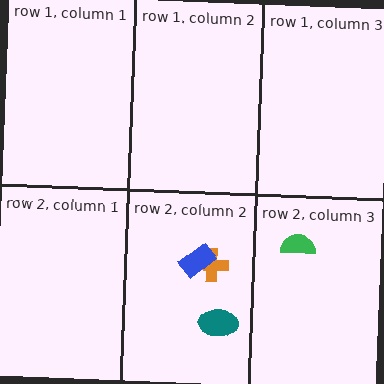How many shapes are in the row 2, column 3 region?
1.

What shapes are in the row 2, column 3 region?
The green semicircle.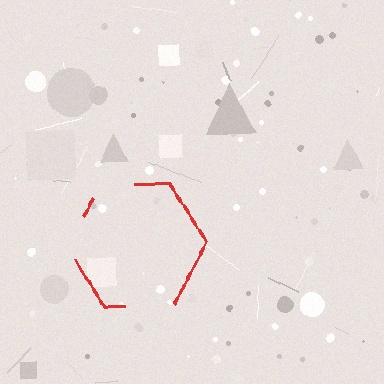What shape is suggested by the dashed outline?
The dashed outline suggests a hexagon.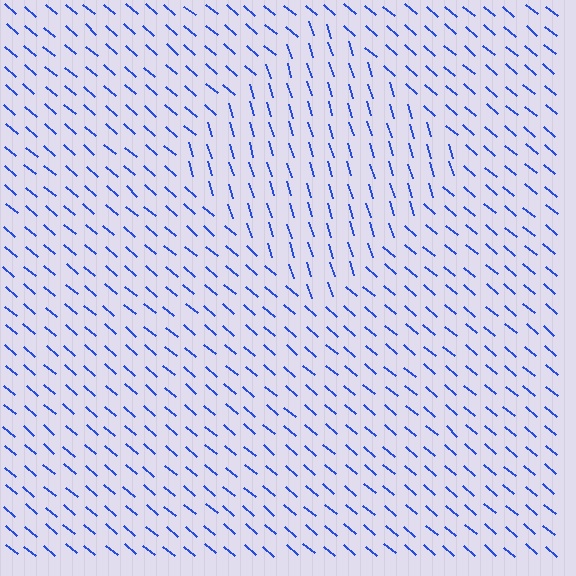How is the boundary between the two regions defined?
The boundary is defined purely by a change in line orientation (approximately 33 degrees difference). All lines are the same color and thickness.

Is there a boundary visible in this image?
Yes, there is a texture boundary formed by a change in line orientation.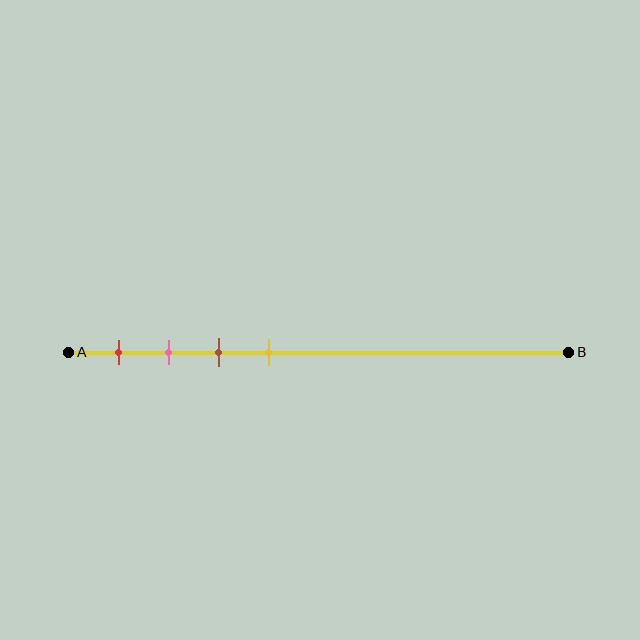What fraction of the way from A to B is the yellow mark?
The yellow mark is approximately 40% (0.4) of the way from A to B.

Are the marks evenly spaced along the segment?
Yes, the marks are approximately evenly spaced.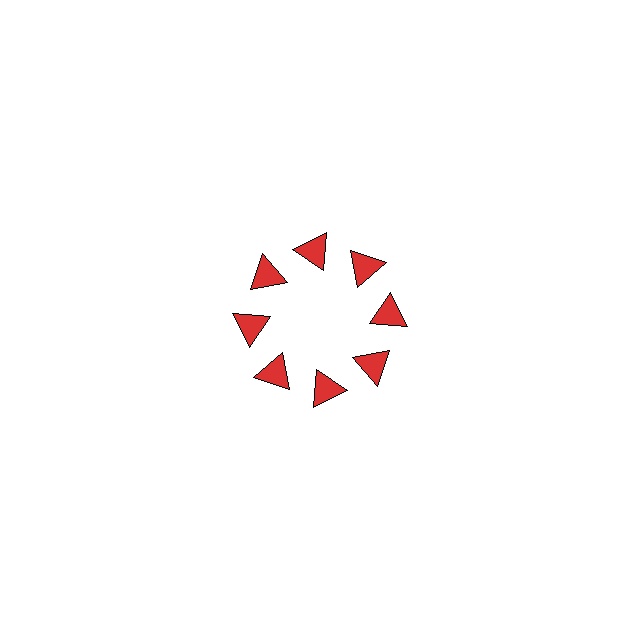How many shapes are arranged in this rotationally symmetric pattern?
There are 8 shapes, arranged in 8 groups of 1.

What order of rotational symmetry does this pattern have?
This pattern has 8-fold rotational symmetry.